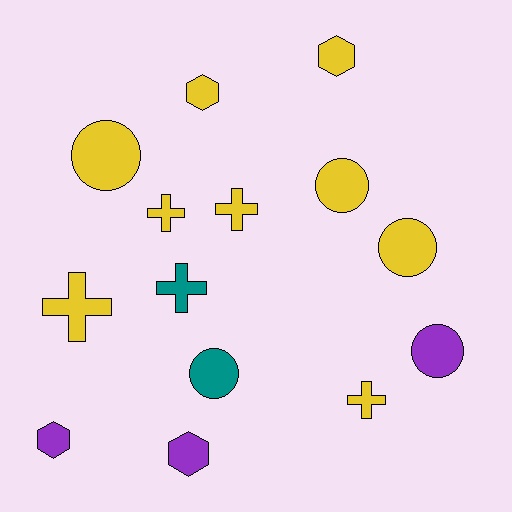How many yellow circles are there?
There are 3 yellow circles.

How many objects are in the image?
There are 14 objects.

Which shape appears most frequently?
Cross, with 5 objects.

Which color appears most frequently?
Yellow, with 9 objects.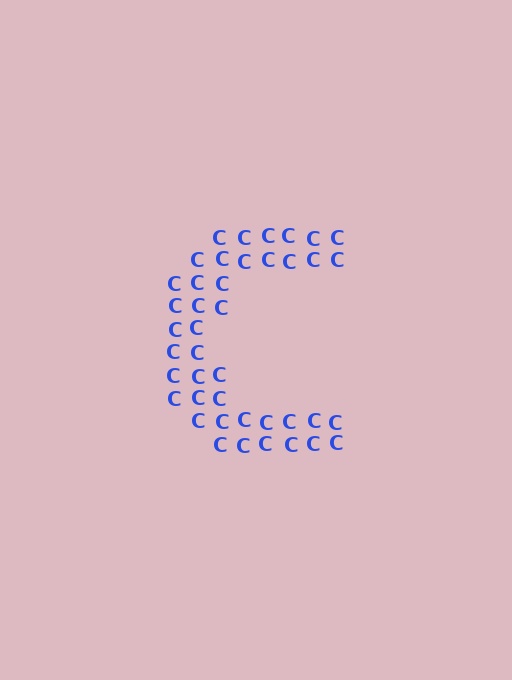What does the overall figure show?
The overall figure shows the letter C.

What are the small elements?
The small elements are letter C's.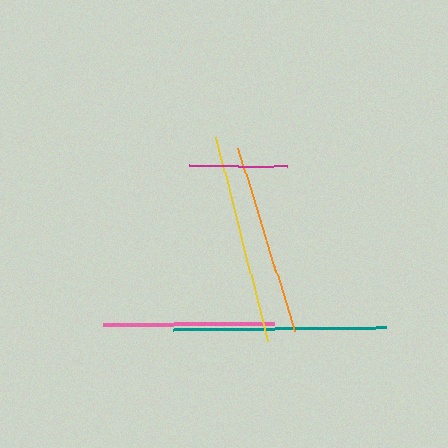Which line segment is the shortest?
The magenta line is the shortest at approximately 99 pixels.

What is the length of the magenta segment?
The magenta segment is approximately 99 pixels long.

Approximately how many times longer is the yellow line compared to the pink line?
The yellow line is approximately 1.2 times the length of the pink line.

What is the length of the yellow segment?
The yellow segment is approximately 209 pixels long.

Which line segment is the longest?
The teal line is the longest at approximately 213 pixels.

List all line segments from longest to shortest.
From longest to shortest: teal, yellow, orange, pink, magenta.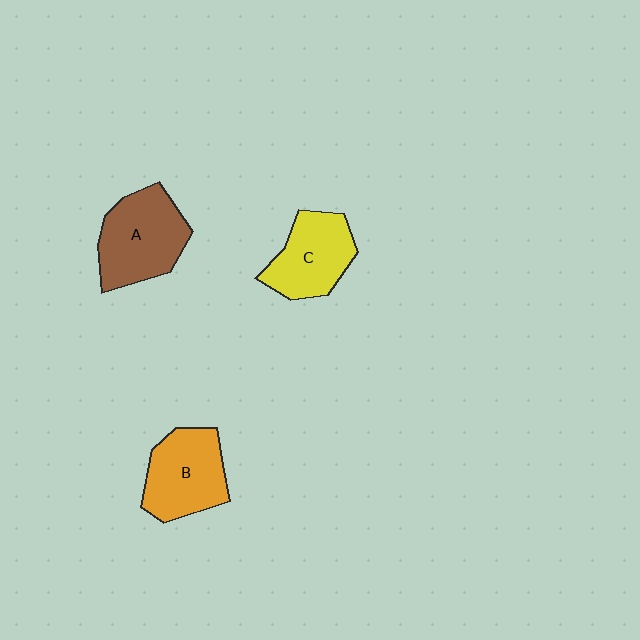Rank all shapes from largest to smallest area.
From largest to smallest: A (brown), B (orange), C (yellow).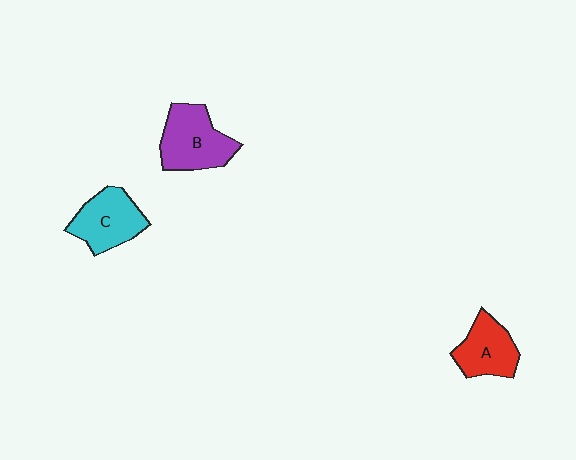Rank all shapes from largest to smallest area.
From largest to smallest: B (purple), C (cyan), A (red).